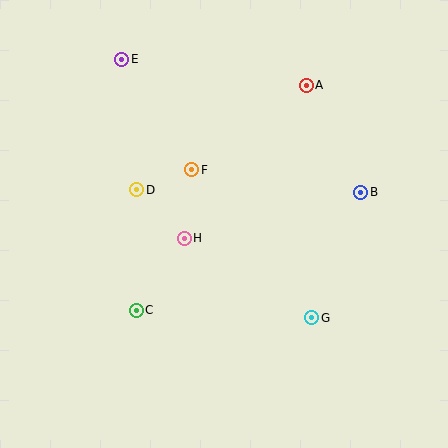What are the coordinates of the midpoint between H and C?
The midpoint between H and C is at (160, 274).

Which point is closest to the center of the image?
Point H at (184, 238) is closest to the center.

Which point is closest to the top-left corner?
Point E is closest to the top-left corner.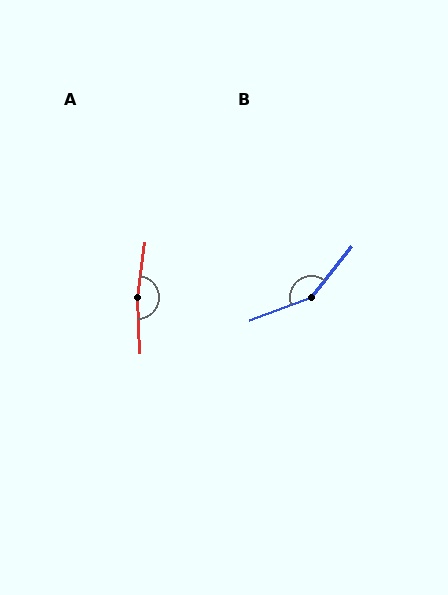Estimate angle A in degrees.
Approximately 170 degrees.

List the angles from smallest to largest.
B (149°), A (170°).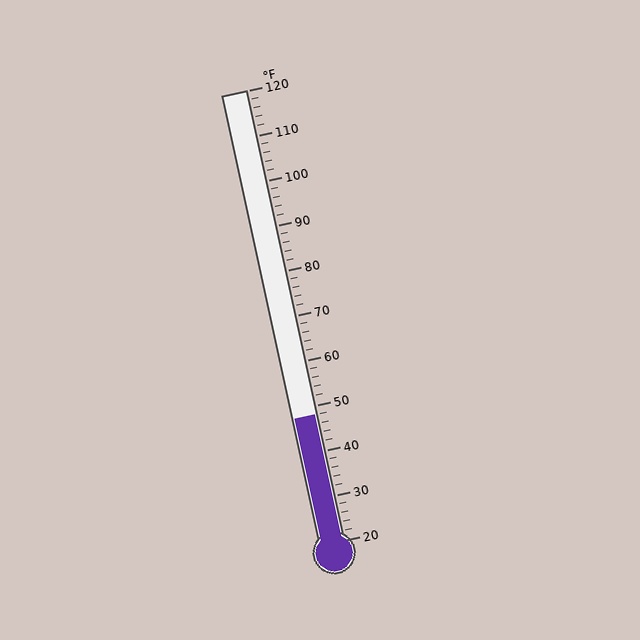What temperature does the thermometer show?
The thermometer shows approximately 48°F.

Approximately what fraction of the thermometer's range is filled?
The thermometer is filled to approximately 30% of its range.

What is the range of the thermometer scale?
The thermometer scale ranges from 20°F to 120°F.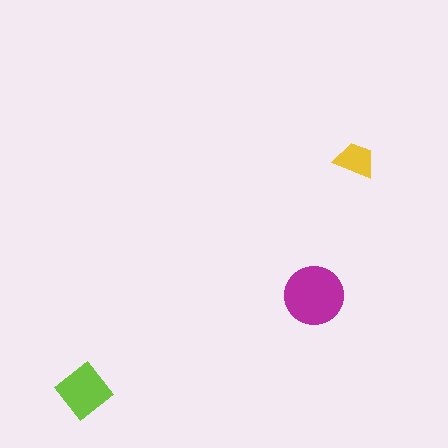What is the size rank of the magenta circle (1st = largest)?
1st.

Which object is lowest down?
The lime diamond is bottommost.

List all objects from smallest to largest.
The yellow trapezoid, the lime diamond, the magenta circle.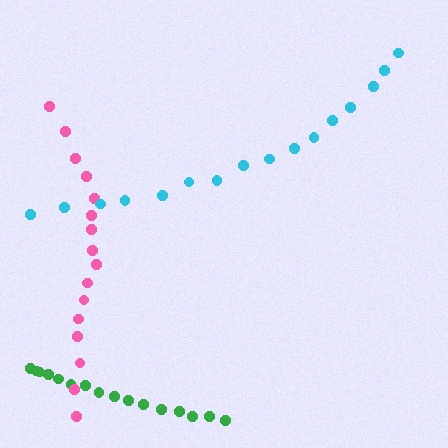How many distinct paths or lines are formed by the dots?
There are 3 distinct paths.